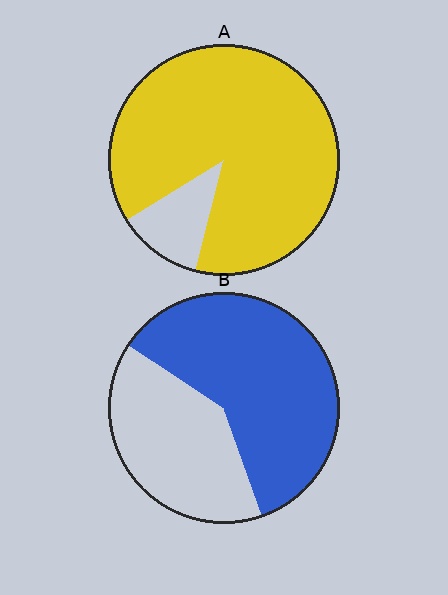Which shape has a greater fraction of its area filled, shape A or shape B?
Shape A.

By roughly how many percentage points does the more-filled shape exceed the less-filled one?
By roughly 25 percentage points (A over B).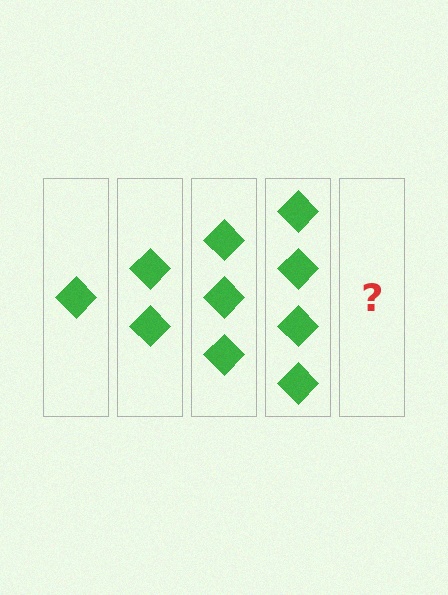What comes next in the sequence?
The next element should be 5 diamonds.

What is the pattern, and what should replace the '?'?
The pattern is that each step adds one more diamond. The '?' should be 5 diamonds.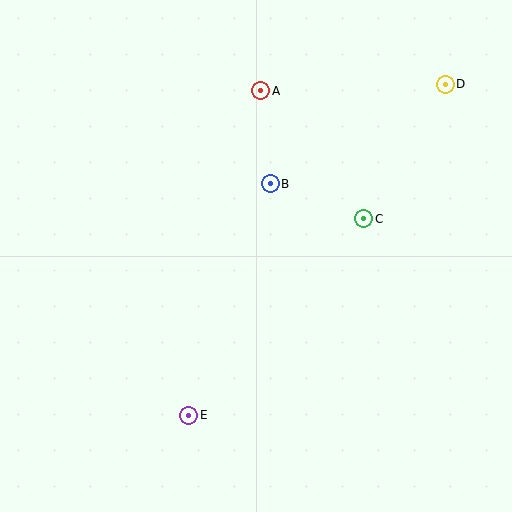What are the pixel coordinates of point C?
Point C is at (364, 219).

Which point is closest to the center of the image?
Point B at (270, 184) is closest to the center.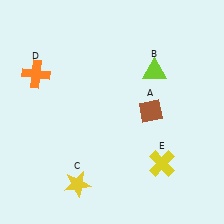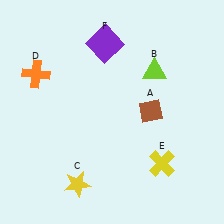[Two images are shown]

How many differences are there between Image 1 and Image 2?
There is 1 difference between the two images.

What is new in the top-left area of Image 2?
A purple square (F) was added in the top-left area of Image 2.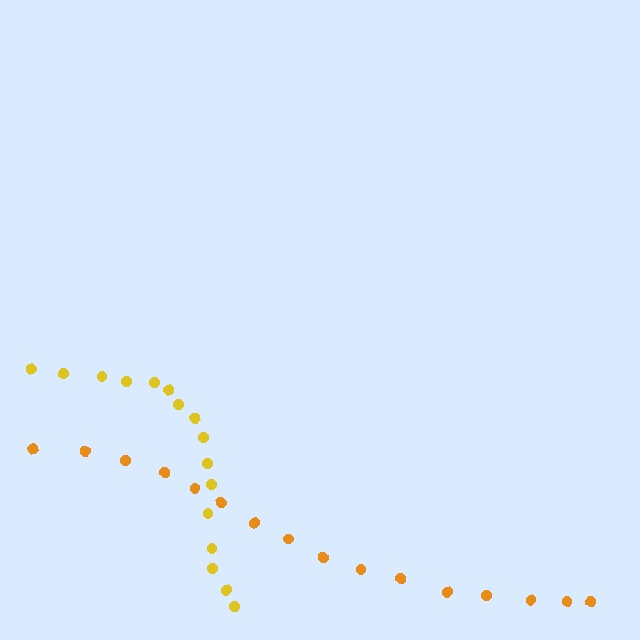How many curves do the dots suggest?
There are 2 distinct paths.